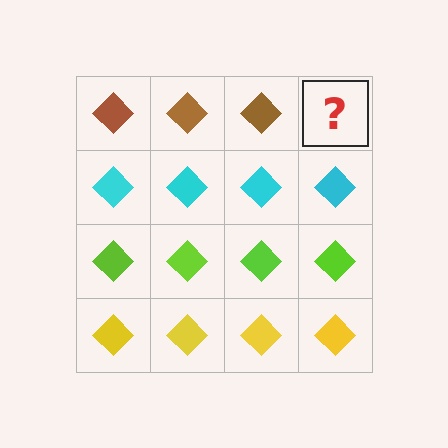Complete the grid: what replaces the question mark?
The question mark should be replaced with a brown diamond.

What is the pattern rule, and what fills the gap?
The rule is that each row has a consistent color. The gap should be filled with a brown diamond.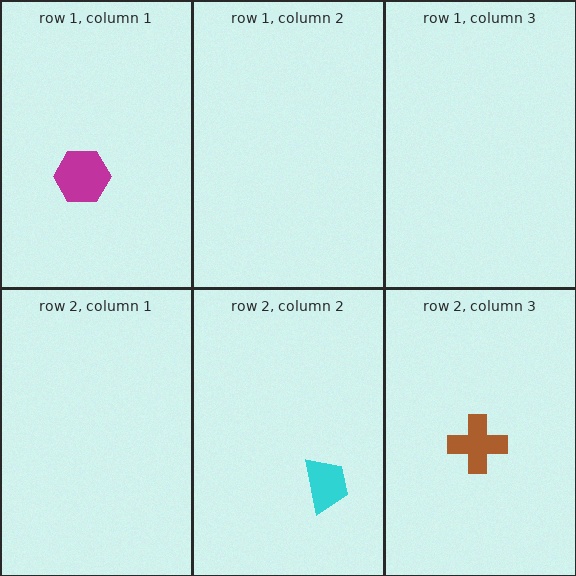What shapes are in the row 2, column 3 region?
The brown cross.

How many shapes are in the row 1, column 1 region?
1.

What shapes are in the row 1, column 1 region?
The magenta hexagon.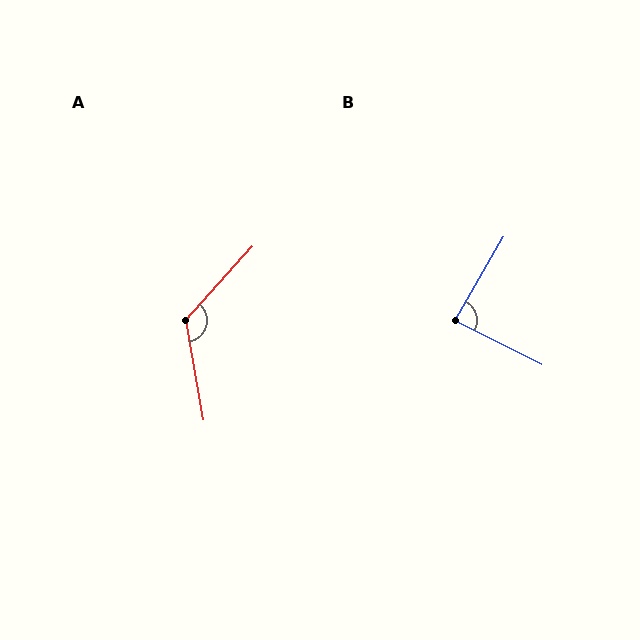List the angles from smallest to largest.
B (86°), A (128°).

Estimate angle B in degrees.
Approximately 86 degrees.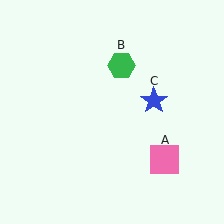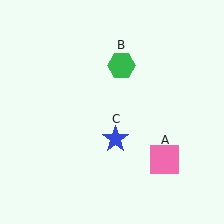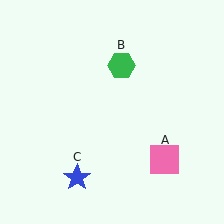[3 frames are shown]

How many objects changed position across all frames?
1 object changed position: blue star (object C).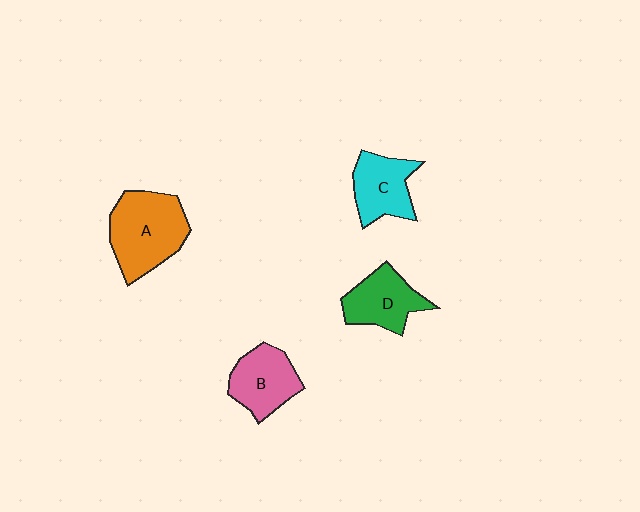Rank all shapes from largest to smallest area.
From largest to smallest: A (orange), B (pink), D (green), C (cyan).